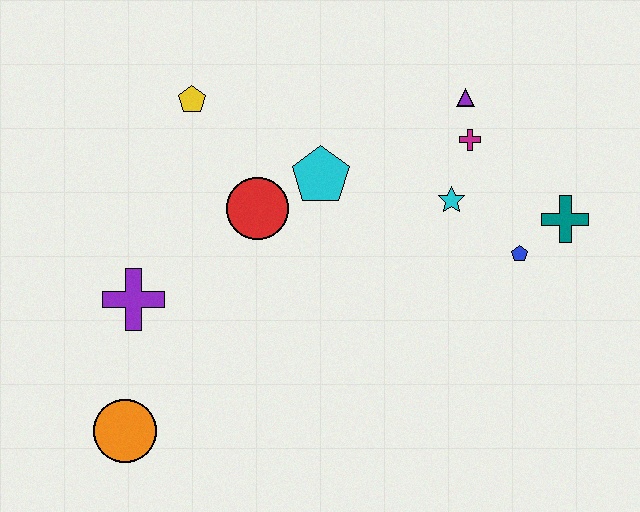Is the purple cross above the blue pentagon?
No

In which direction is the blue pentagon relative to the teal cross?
The blue pentagon is to the left of the teal cross.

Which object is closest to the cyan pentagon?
The red circle is closest to the cyan pentagon.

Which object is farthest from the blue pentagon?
The orange circle is farthest from the blue pentagon.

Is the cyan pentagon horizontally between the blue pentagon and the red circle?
Yes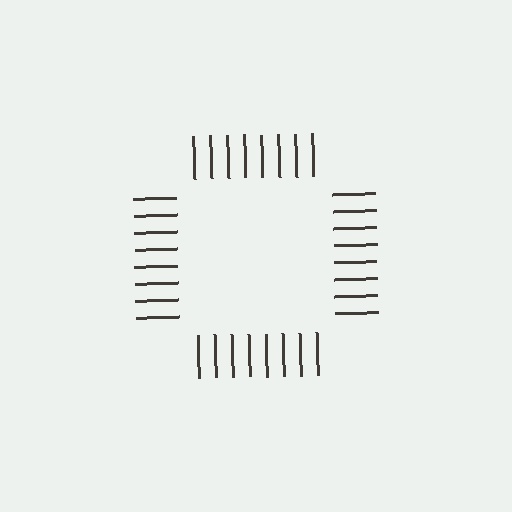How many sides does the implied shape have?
4 sides — the line-ends trace a square.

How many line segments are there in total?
32 — 8 along each of the 4 edges.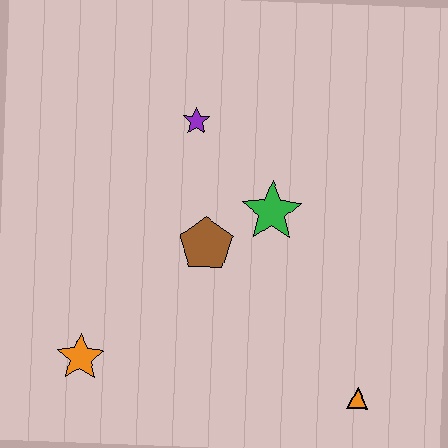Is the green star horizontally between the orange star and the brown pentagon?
No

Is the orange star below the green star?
Yes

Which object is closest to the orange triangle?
The green star is closest to the orange triangle.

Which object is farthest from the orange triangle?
The purple star is farthest from the orange triangle.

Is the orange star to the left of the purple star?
Yes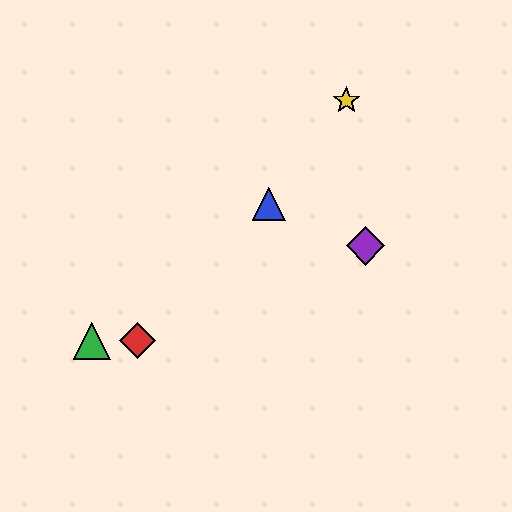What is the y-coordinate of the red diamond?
The red diamond is at y≈341.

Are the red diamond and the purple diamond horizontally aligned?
No, the red diamond is at y≈341 and the purple diamond is at y≈246.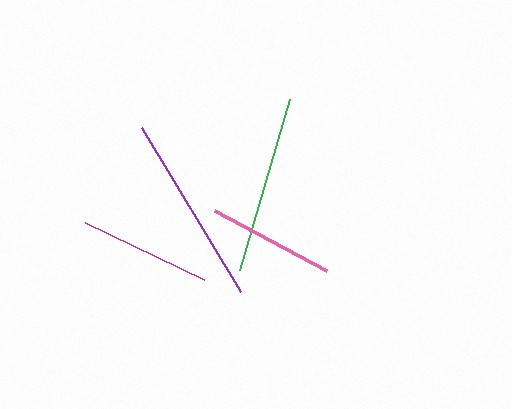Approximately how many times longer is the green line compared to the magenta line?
The green line is approximately 1.4 times the length of the magenta line.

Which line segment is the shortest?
The pink line is the shortest at approximately 128 pixels.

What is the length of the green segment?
The green segment is approximately 178 pixels long.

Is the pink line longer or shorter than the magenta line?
The magenta line is longer than the pink line.